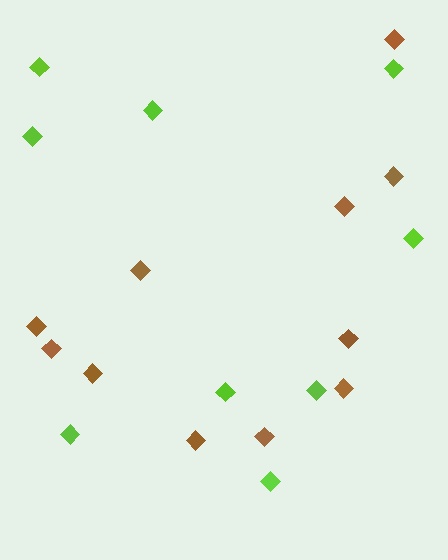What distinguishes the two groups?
There are 2 groups: one group of lime diamonds (9) and one group of brown diamonds (11).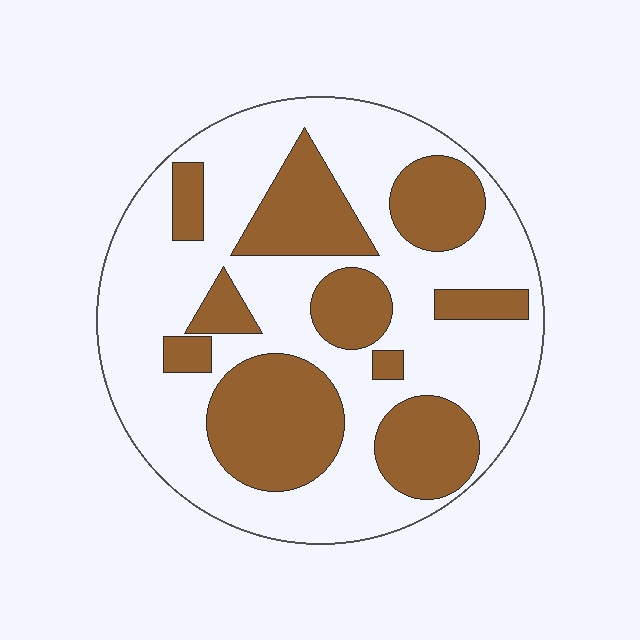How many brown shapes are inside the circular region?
10.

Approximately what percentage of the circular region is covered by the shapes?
Approximately 35%.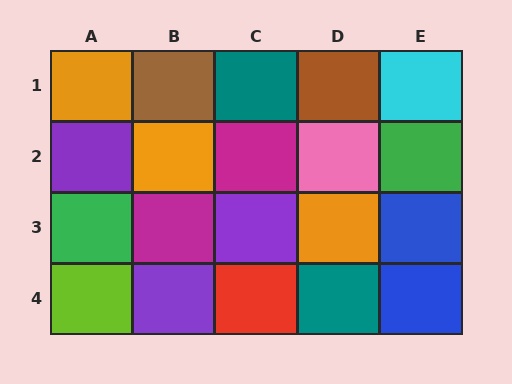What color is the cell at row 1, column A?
Orange.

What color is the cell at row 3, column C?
Purple.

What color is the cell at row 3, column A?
Green.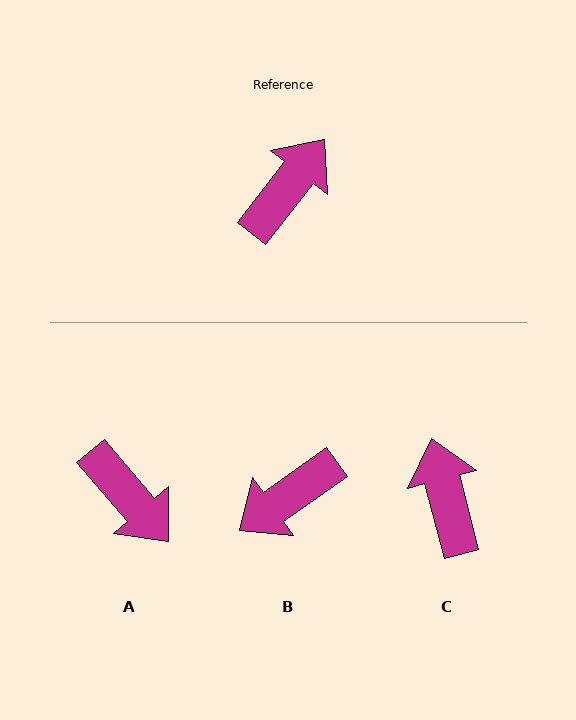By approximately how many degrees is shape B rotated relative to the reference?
Approximately 163 degrees counter-clockwise.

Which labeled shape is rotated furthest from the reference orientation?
B, about 163 degrees away.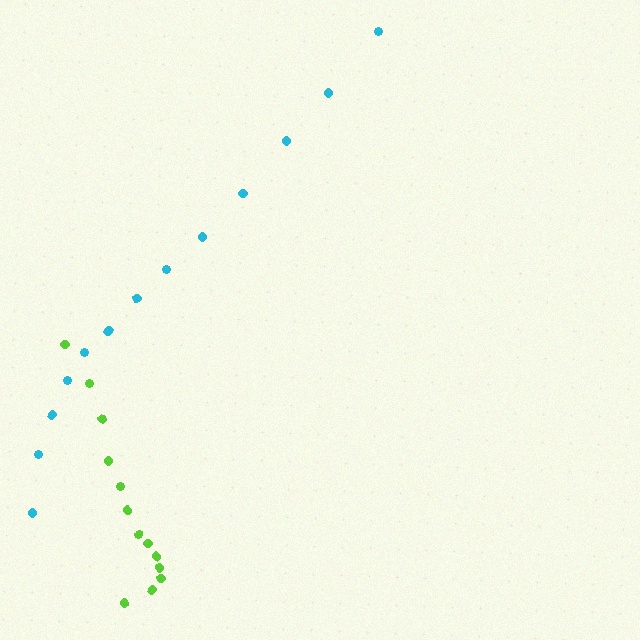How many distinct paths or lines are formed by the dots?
There are 2 distinct paths.